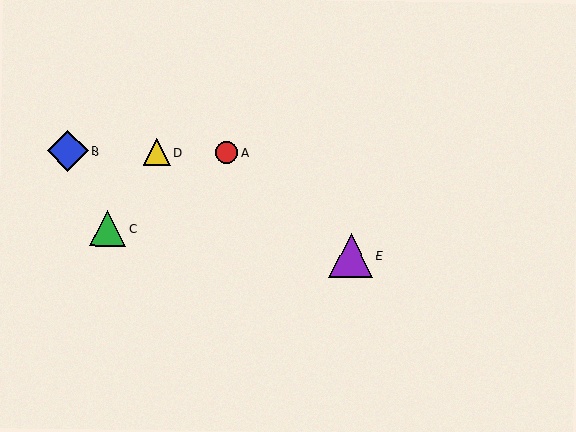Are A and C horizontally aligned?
No, A is at y≈153 and C is at y≈229.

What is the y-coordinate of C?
Object C is at y≈229.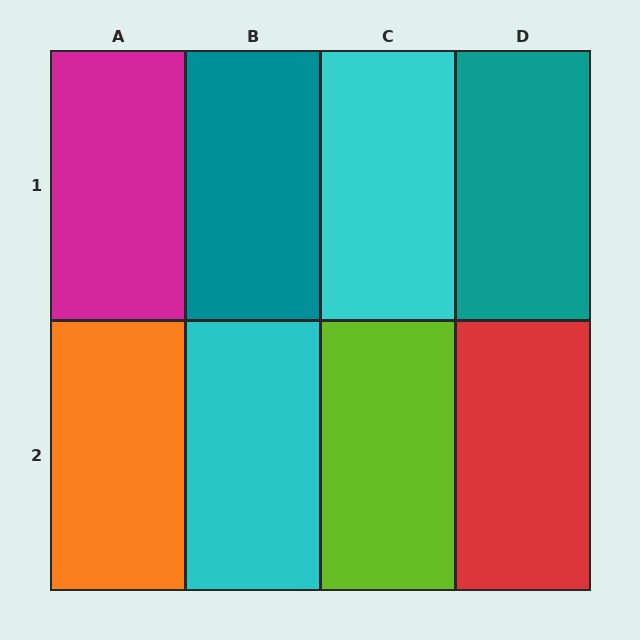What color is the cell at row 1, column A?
Magenta.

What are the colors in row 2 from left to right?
Orange, cyan, lime, red.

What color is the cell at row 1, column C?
Cyan.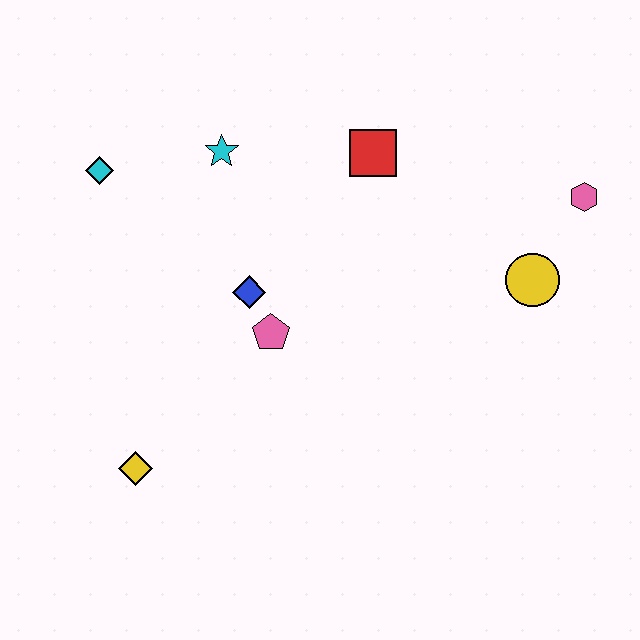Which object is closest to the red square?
The cyan star is closest to the red square.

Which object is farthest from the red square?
The yellow diamond is farthest from the red square.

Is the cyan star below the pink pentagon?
No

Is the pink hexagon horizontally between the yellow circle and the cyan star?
No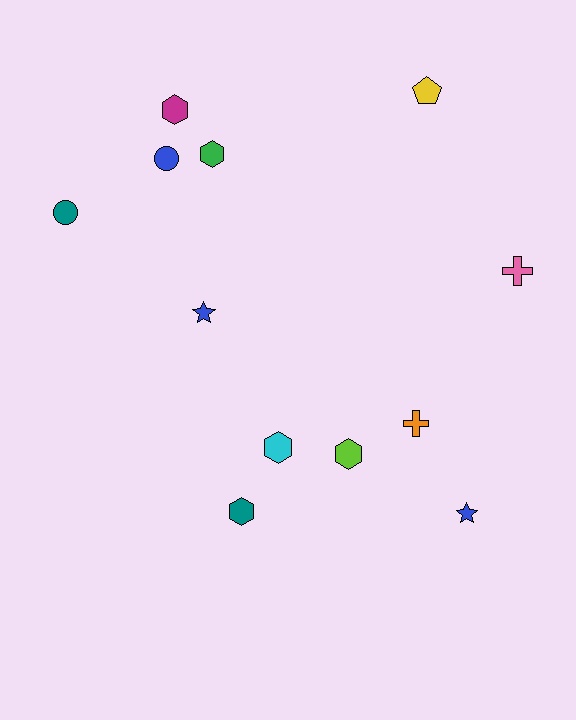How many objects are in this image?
There are 12 objects.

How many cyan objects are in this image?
There is 1 cyan object.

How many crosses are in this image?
There are 2 crosses.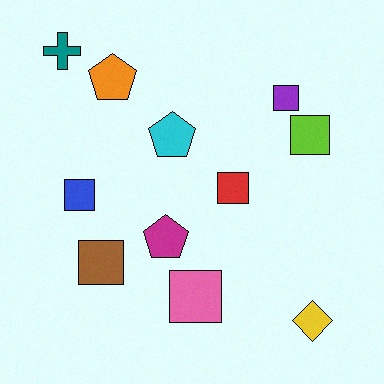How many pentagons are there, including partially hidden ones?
There are 3 pentagons.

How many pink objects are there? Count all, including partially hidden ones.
There is 1 pink object.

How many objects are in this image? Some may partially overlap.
There are 11 objects.